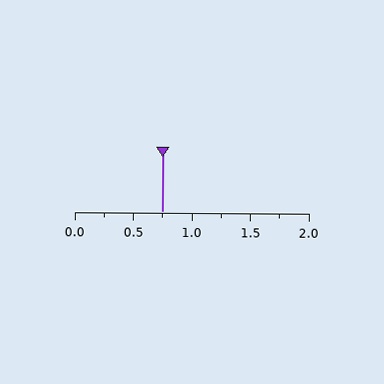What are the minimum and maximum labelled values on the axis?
The axis runs from 0.0 to 2.0.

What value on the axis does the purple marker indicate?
The marker indicates approximately 0.75.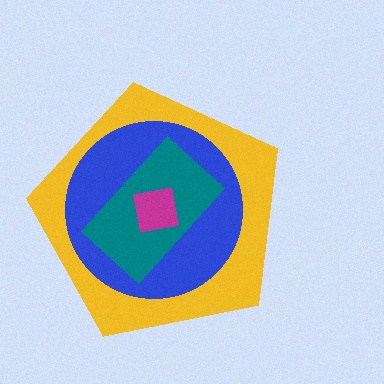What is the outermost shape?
The yellow pentagon.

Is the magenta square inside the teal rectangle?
Yes.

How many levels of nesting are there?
4.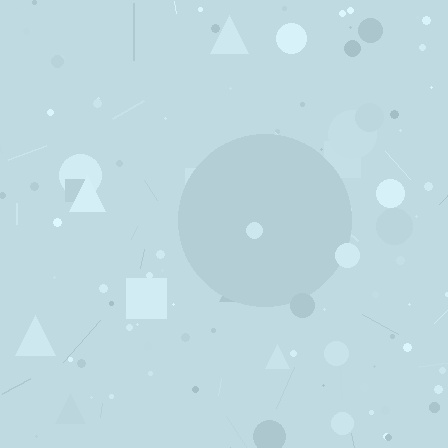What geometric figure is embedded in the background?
A circle is embedded in the background.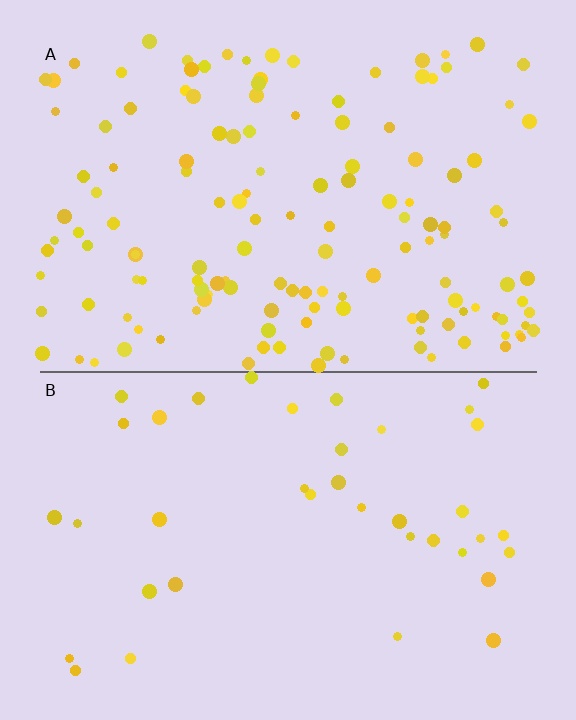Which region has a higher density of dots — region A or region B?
A (the top).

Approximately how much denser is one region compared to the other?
Approximately 3.6× — region A over region B.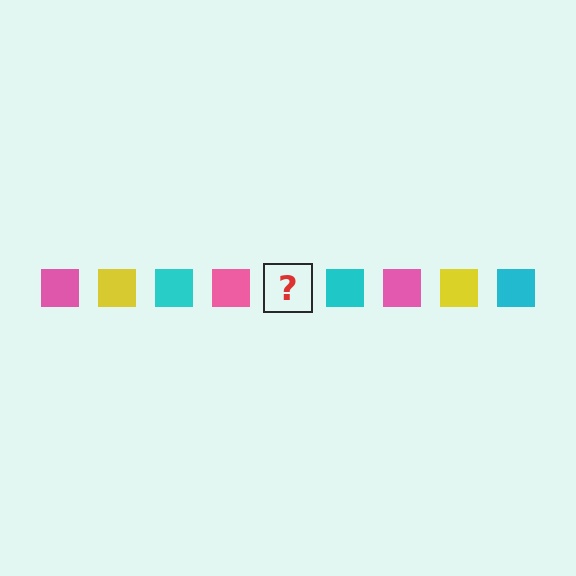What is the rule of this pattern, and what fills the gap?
The rule is that the pattern cycles through pink, yellow, cyan squares. The gap should be filled with a yellow square.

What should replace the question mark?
The question mark should be replaced with a yellow square.